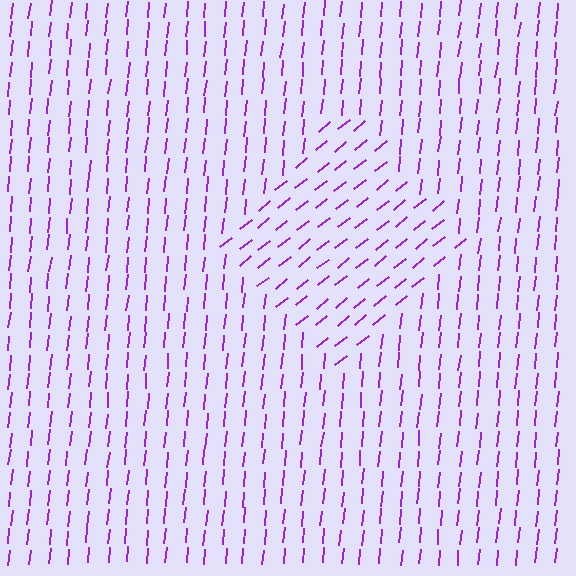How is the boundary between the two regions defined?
The boundary is defined purely by a change in line orientation (approximately 45 degrees difference). All lines are the same color and thickness.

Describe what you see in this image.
The image is filled with small purple line segments. A diamond region in the image has lines oriented differently from the surrounding lines, creating a visible texture boundary.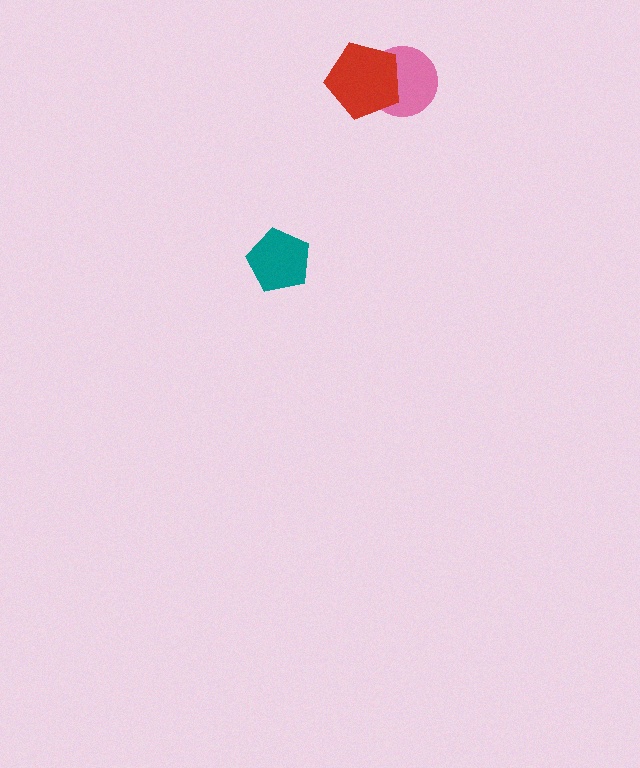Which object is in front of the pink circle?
The red pentagon is in front of the pink circle.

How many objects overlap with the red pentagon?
1 object overlaps with the red pentagon.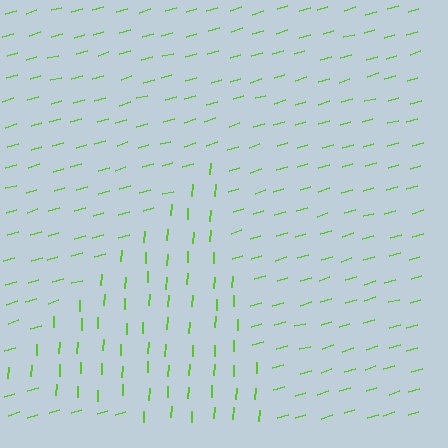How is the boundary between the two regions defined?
The boundary is defined purely by a change in line orientation (approximately 70 degrees difference). All lines are the same color and thickness.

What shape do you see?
I see a triangle.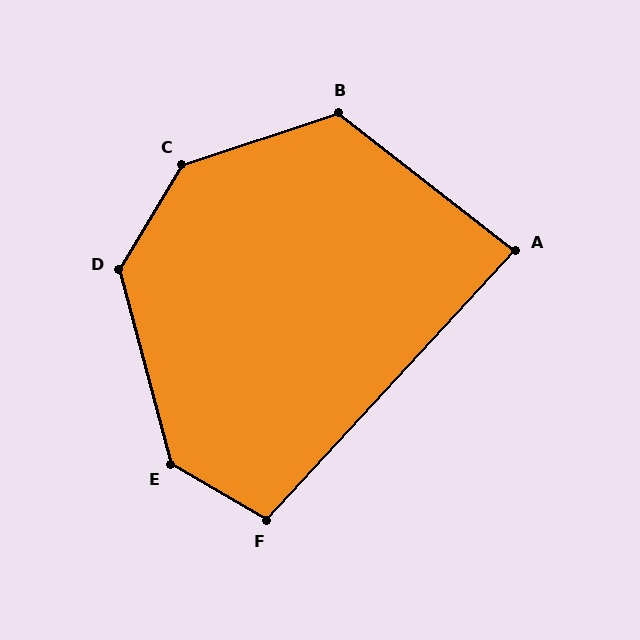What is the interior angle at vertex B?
Approximately 124 degrees (obtuse).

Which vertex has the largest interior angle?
C, at approximately 139 degrees.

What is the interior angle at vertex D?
Approximately 134 degrees (obtuse).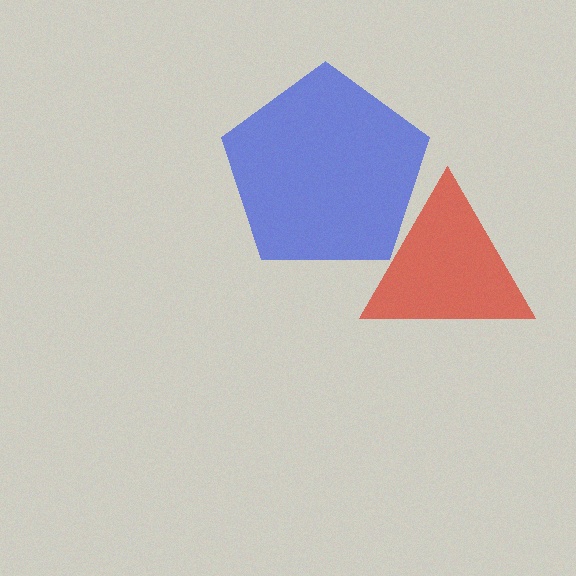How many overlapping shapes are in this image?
There are 2 overlapping shapes in the image.